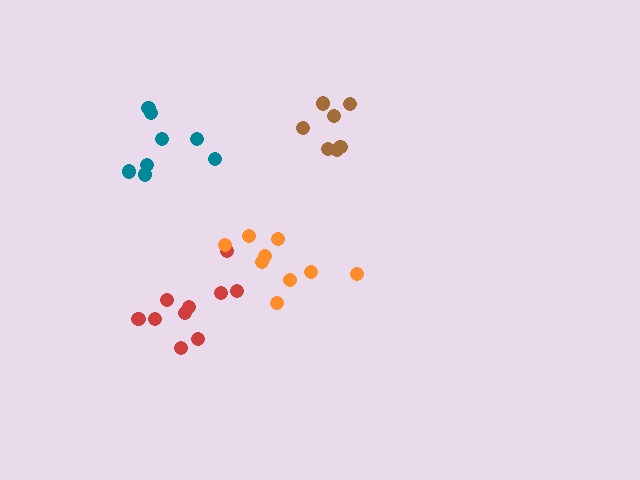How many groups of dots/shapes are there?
There are 4 groups.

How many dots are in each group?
Group 1: 7 dots, Group 2: 10 dots, Group 3: 9 dots, Group 4: 8 dots (34 total).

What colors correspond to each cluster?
The clusters are colored: brown, red, orange, teal.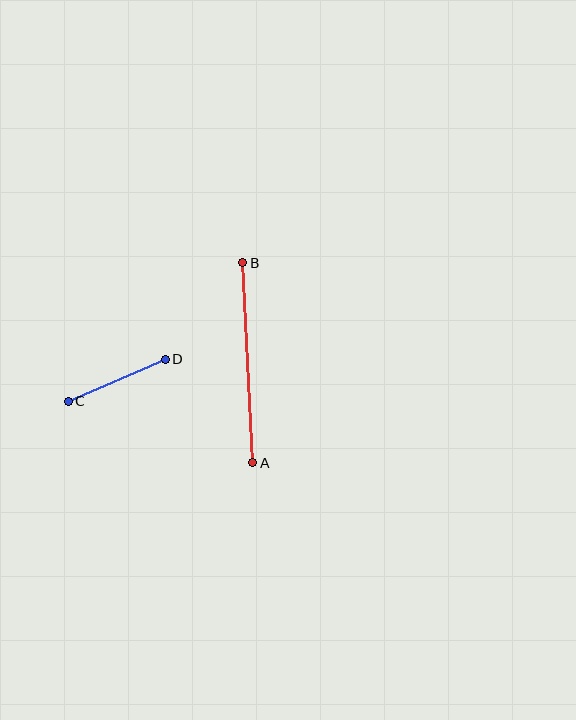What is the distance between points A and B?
The distance is approximately 200 pixels.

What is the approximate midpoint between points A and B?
The midpoint is at approximately (248, 363) pixels.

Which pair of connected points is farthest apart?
Points A and B are farthest apart.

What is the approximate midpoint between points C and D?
The midpoint is at approximately (117, 380) pixels.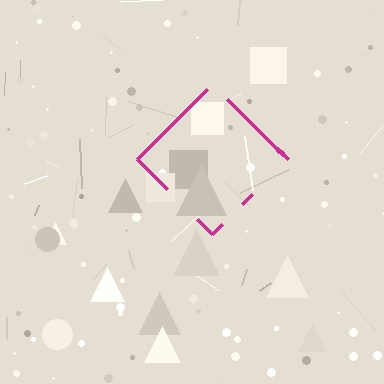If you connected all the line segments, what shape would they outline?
They would outline a diamond.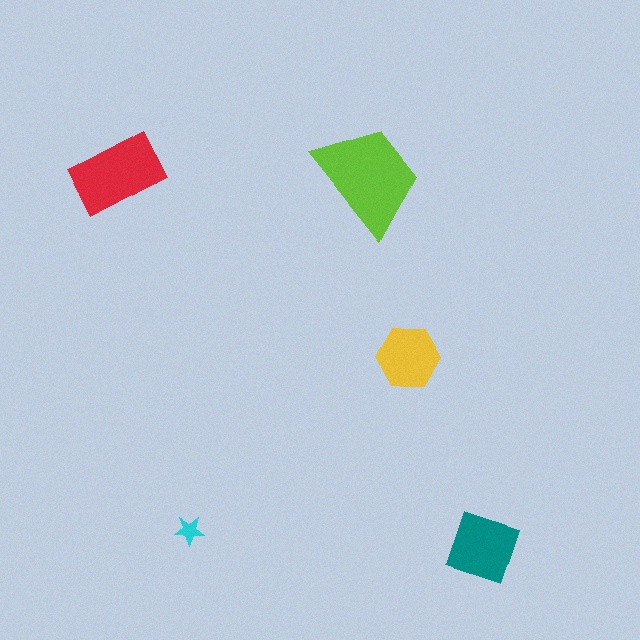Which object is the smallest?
The cyan star.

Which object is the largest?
The lime trapezoid.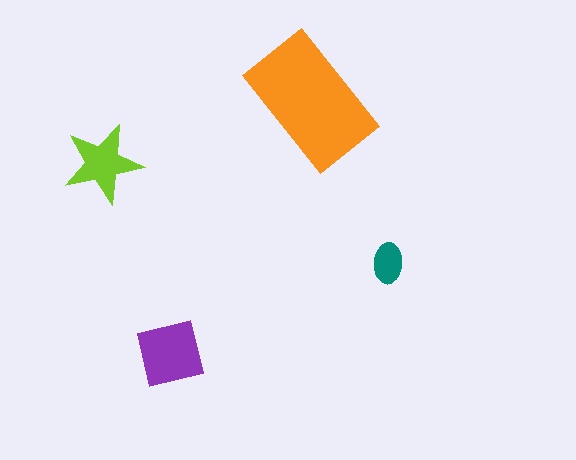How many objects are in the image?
There are 4 objects in the image.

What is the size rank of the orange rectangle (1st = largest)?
1st.